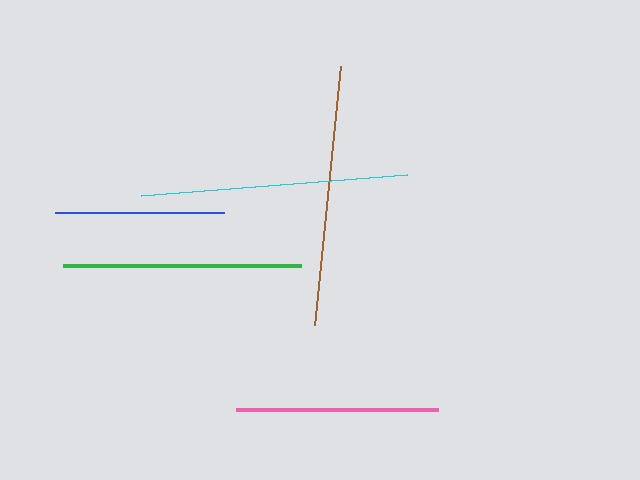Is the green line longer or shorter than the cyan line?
The cyan line is longer than the green line.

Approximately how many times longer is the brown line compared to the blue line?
The brown line is approximately 1.5 times the length of the blue line.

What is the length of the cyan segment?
The cyan segment is approximately 267 pixels long.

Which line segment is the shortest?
The blue line is the shortest at approximately 169 pixels.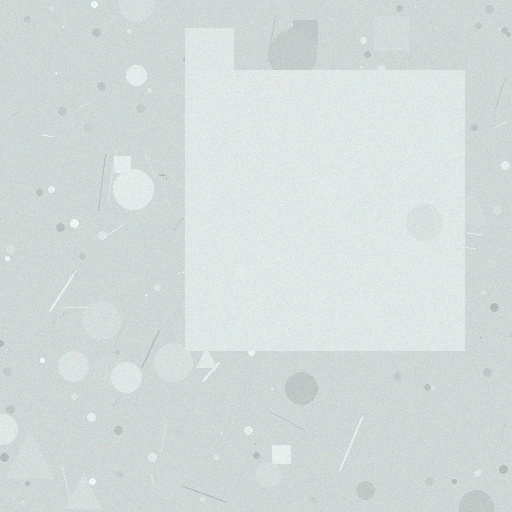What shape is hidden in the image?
A square is hidden in the image.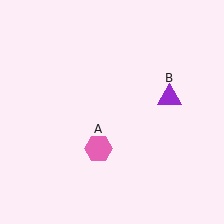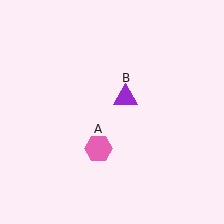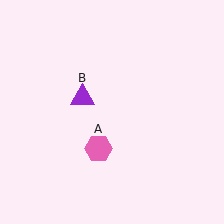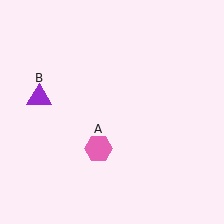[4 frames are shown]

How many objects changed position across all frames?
1 object changed position: purple triangle (object B).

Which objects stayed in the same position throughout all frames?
Pink hexagon (object A) remained stationary.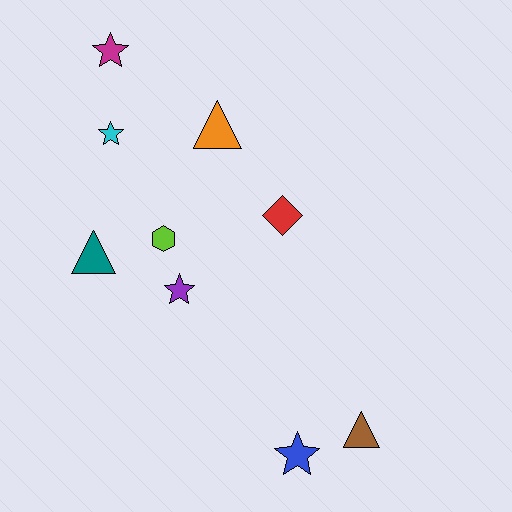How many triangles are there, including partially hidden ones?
There are 3 triangles.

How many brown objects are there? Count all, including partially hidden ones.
There is 1 brown object.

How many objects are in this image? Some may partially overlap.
There are 9 objects.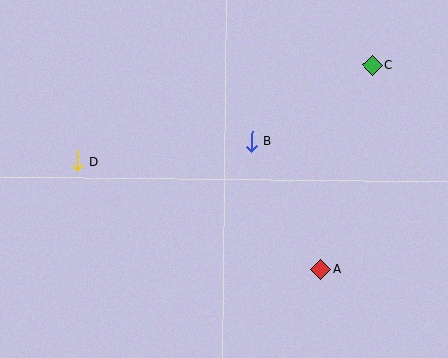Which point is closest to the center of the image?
Point B at (252, 141) is closest to the center.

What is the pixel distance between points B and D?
The distance between B and D is 175 pixels.